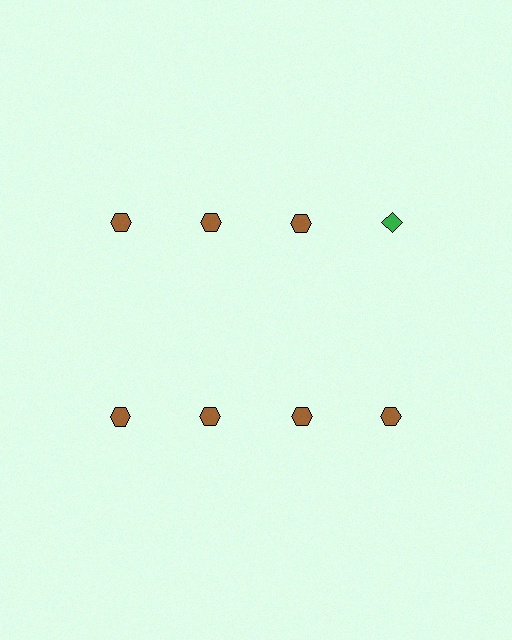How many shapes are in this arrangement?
There are 8 shapes arranged in a grid pattern.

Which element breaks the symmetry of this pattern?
The green diamond in the top row, second from right column breaks the symmetry. All other shapes are brown hexagons.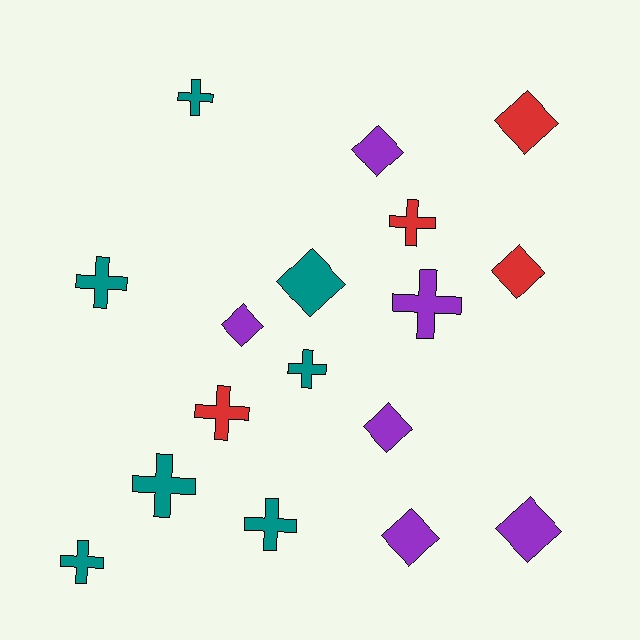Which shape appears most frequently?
Cross, with 9 objects.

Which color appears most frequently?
Teal, with 7 objects.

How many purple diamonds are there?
There are 5 purple diamonds.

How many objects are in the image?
There are 17 objects.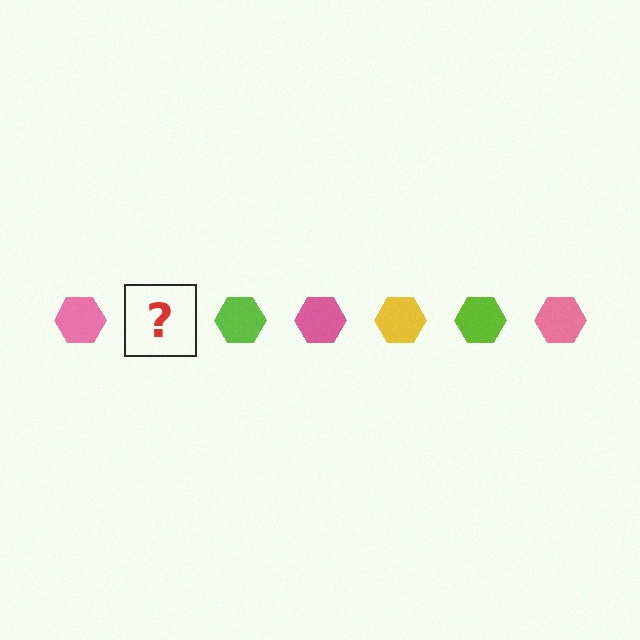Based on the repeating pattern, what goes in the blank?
The blank should be a yellow hexagon.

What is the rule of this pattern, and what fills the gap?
The rule is that the pattern cycles through pink, yellow, lime hexagons. The gap should be filled with a yellow hexagon.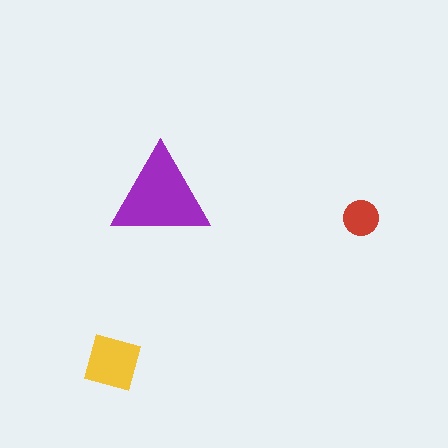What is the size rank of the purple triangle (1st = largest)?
1st.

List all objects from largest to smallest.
The purple triangle, the yellow diamond, the red circle.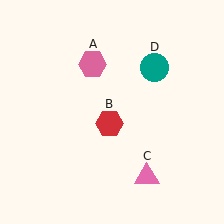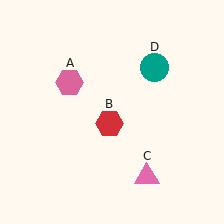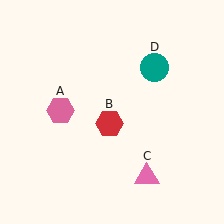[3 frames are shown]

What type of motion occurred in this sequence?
The pink hexagon (object A) rotated counterclockwise around the center of the scene.